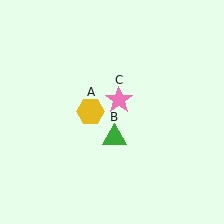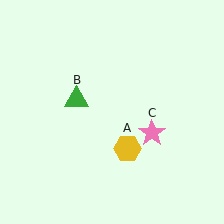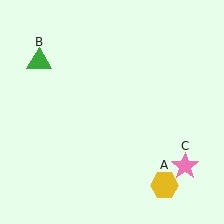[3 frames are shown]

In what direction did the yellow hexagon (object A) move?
The yellow hexagon (object A) moved down and to the right.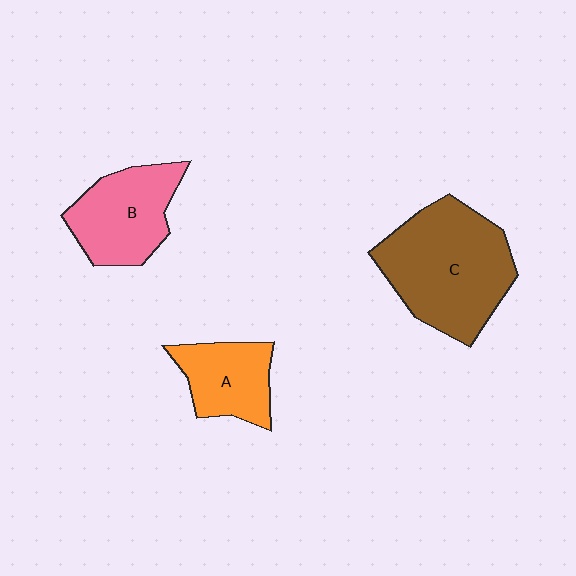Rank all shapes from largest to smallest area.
From largest to smallest: C (brown), B (pink), A (orange).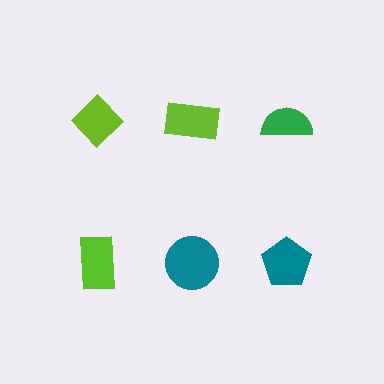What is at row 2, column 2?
A teal circle.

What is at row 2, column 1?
A lime rectangle.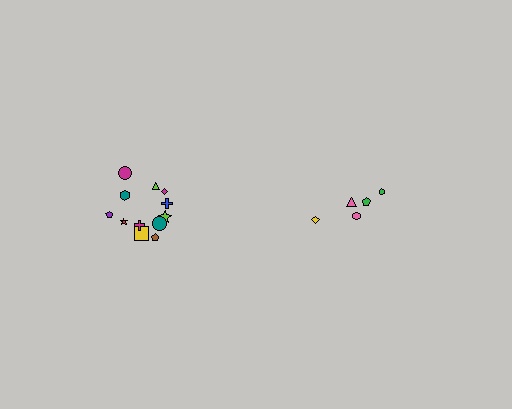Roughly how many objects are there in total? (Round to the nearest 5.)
Roughly 15 objects in total.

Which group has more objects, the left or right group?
The left group.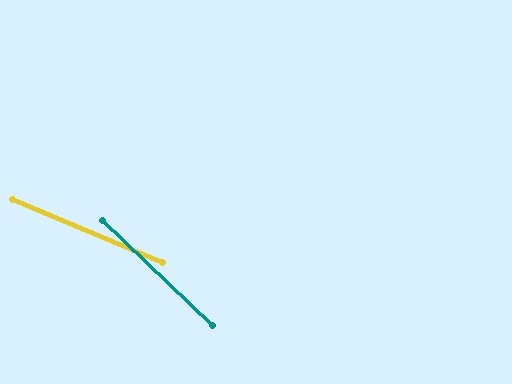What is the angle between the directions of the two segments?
Approximately 21 degrees.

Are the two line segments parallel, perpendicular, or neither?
Neither parallel nor perpendicular — they differ by about 21°.